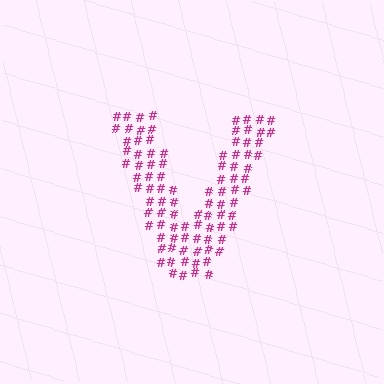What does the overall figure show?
The overall figure shows the letter V.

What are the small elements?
The small elements are hash symbols.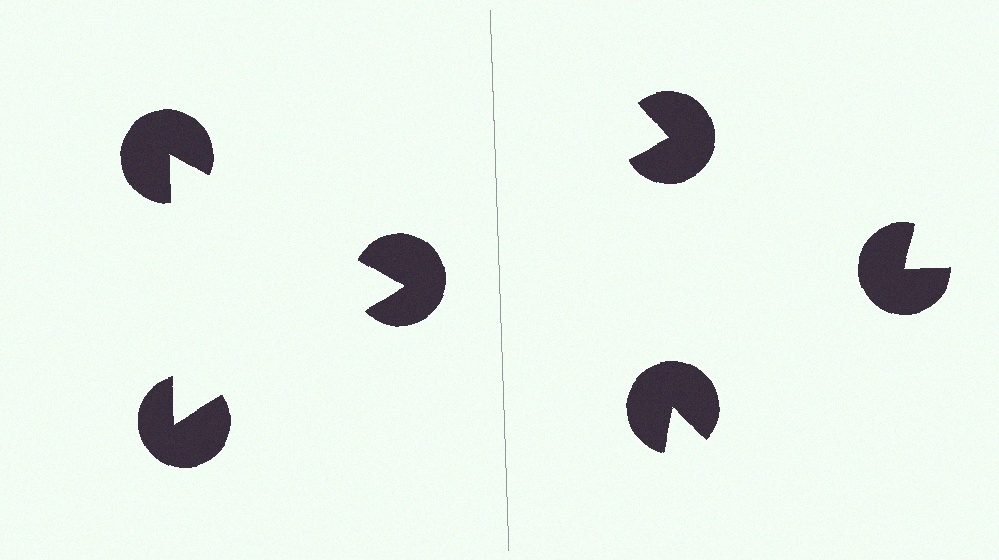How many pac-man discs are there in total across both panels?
6 — 3 on each side.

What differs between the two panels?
The pac-man discs are positioned identically on both sides; only the wedge orientations differ. On the left they align to a triangle; on the right they are misaligned.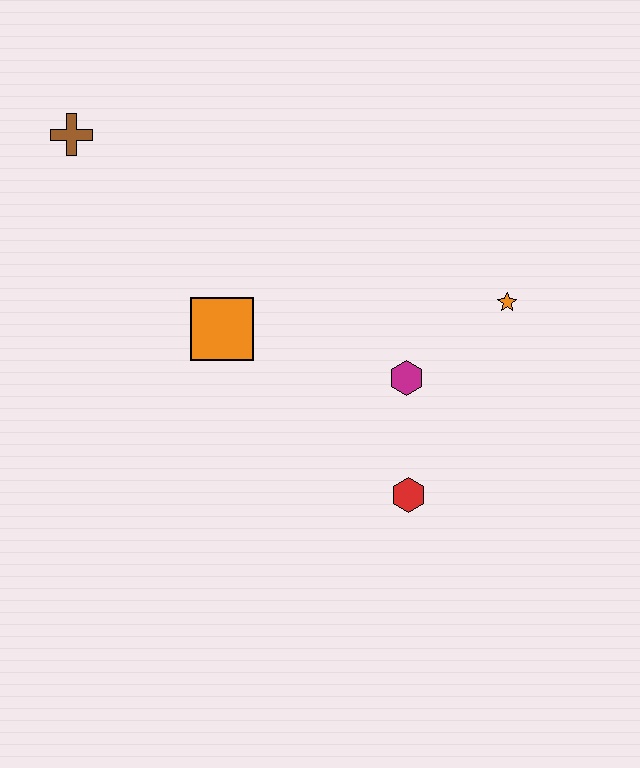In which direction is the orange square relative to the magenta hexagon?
The orange square is to the left of the magenta hexagon.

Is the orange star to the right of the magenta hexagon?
Yes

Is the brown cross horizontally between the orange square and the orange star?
No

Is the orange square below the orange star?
Yes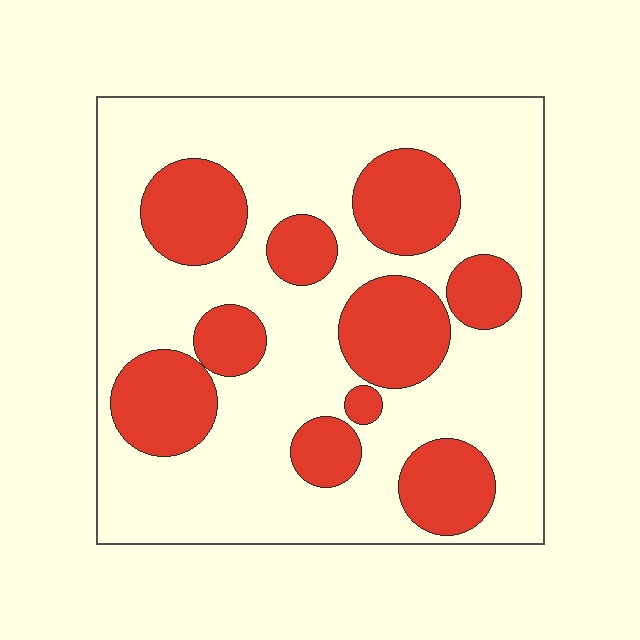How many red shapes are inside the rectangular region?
10.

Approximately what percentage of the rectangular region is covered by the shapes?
Approximately 30%.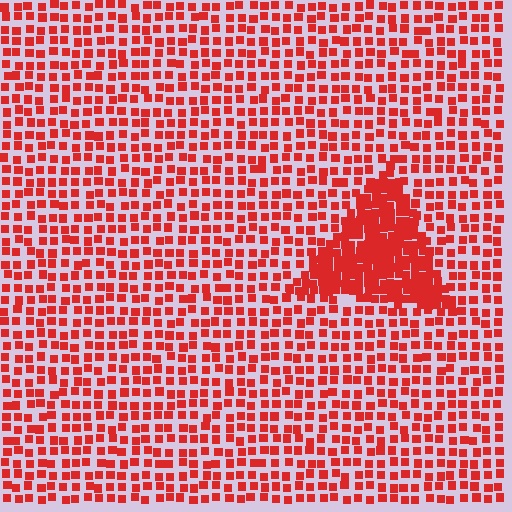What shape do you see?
I see a triangle.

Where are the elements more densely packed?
The elements are more densely packed inside the triangle boundary.